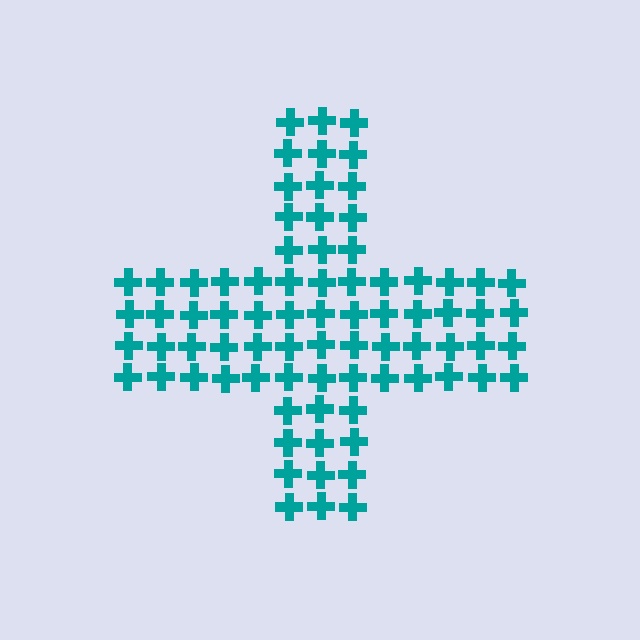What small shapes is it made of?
It is made of small crosses.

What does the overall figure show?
The overall figure shows a cross.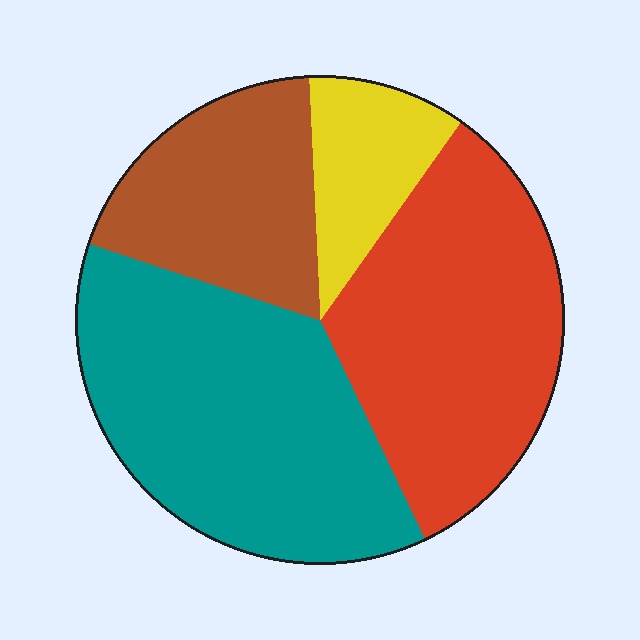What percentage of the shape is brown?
Brown covers roughly 20% of the shape.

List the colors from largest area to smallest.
From largest to smallest: teal, red, brown, yellow.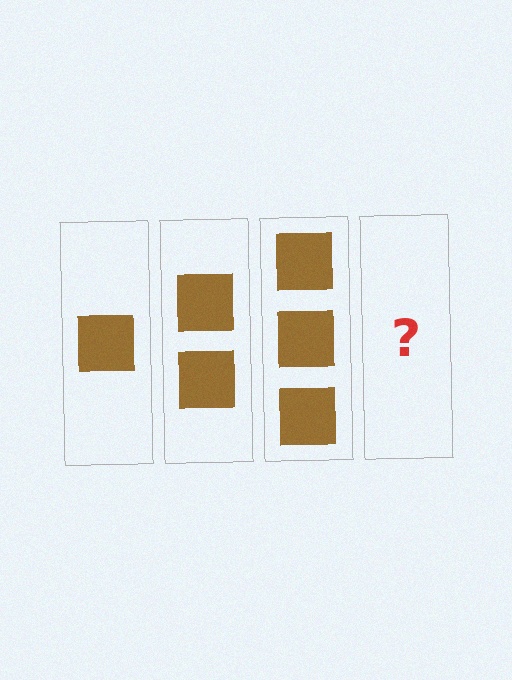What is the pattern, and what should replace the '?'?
The pattern is that each step adds one more square. The '?' should be 4 squares.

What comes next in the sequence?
The next element should be 4 squares.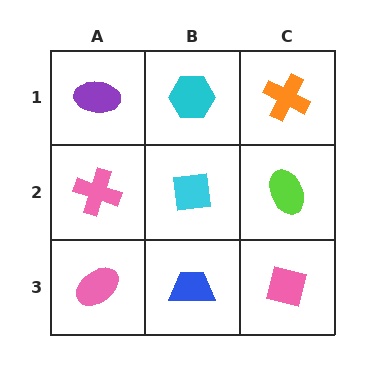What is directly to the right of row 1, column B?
An orange cross.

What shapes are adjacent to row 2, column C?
An orange cross (row 1, column C), a pink square (row 3, column C), a cyan square (row 2, column B).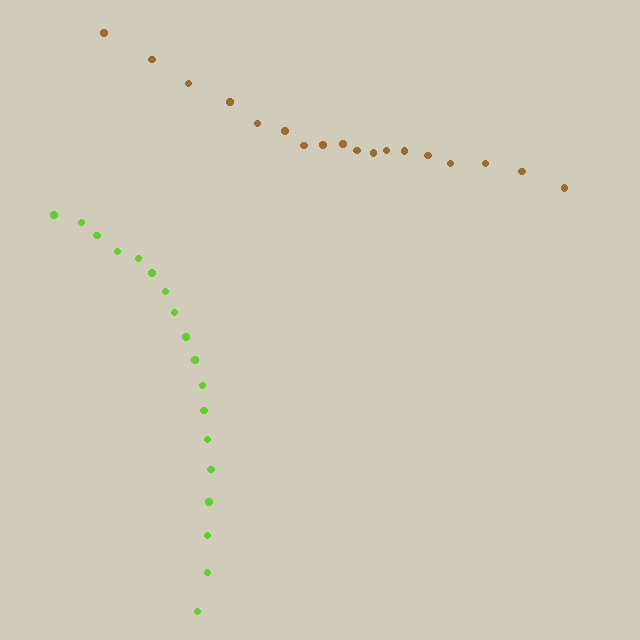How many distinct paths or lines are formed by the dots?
There are 2 distinct paths.